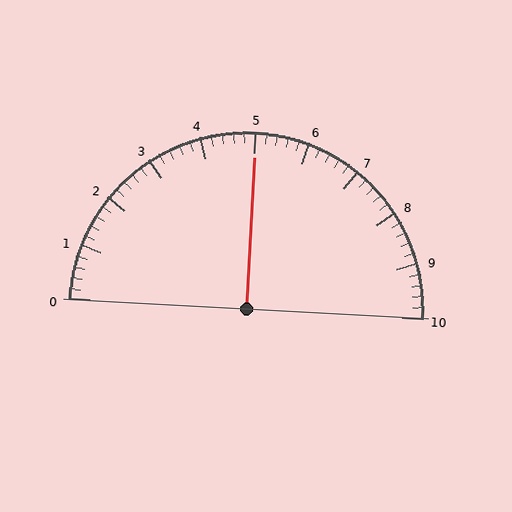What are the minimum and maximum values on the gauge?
The gauge ranges from 0 to 10.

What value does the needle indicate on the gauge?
The needle indicates approximately 5.0.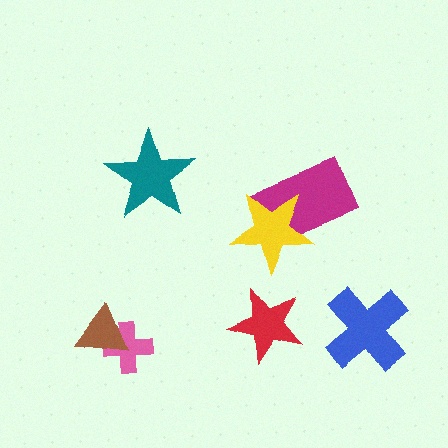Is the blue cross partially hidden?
No, no other shape covers it.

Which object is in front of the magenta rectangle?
The yellow star is in front of the magenta rectangle.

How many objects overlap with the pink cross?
1 object overlaps with the pink cross.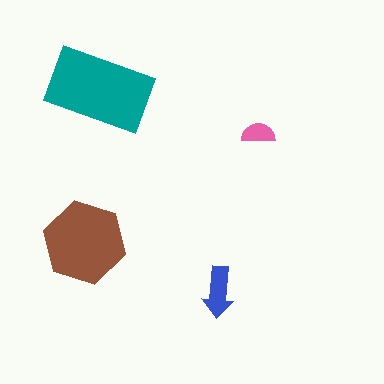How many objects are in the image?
There are 4 objects in the image.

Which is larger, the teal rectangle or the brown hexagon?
The teal rectangle.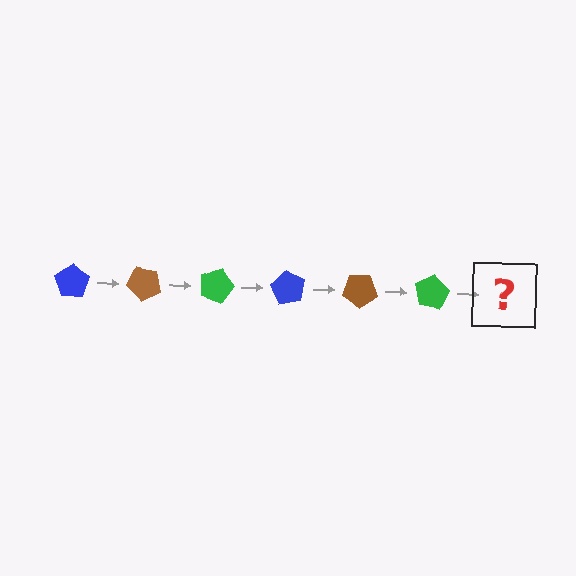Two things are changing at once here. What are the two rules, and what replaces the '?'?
The two rules are that it rotates 45 degrees each step and the color cycles through blue, brown, and green. The '?' should be a blue pentagon, rotated 270 degrees from the start.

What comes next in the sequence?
The next element should be a blue pentagon, rotated 270 degrees from the start.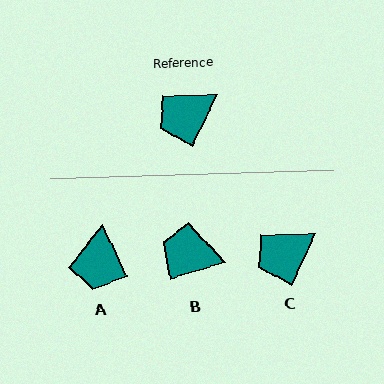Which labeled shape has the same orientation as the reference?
C.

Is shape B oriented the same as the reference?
No, it is off by about 49 degrees.